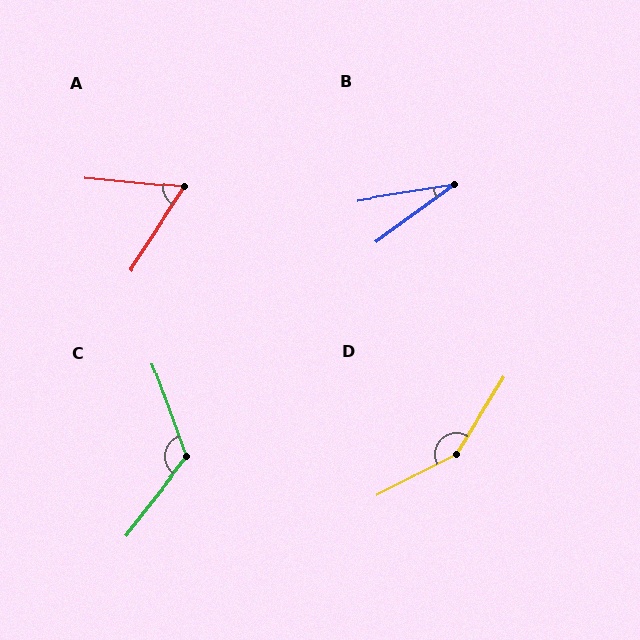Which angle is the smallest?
B, at approximately 27 degrees.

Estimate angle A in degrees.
Approximately 62 degrees.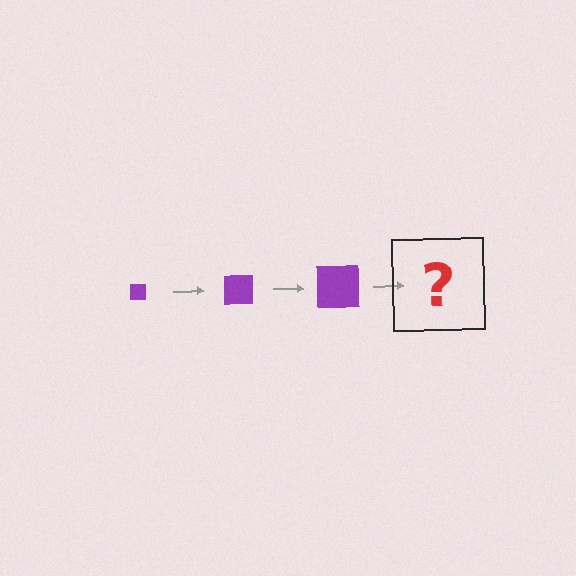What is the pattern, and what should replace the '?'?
The pattern is that the square gets progressively larger each step. The '?' should be a purple square, larger than the previous one.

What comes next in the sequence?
The next element should be a purple square, larger than the previous one.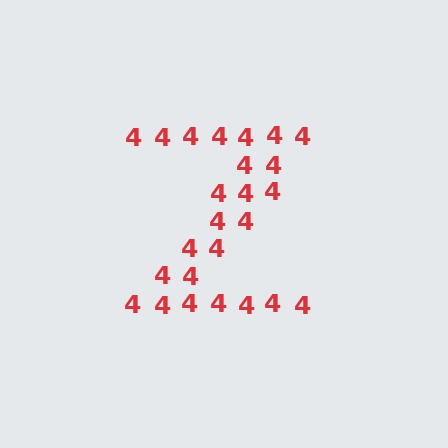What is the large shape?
The large shape is the letter Z.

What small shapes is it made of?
It is made of small digit 4's.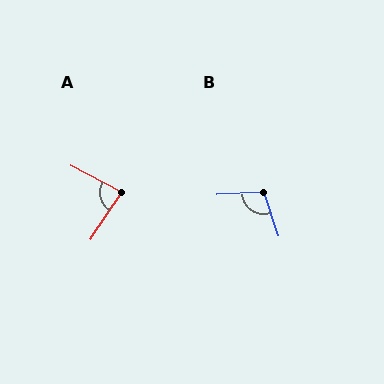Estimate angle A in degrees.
Approximately 84 degrees.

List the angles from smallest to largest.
A (84°), B (106°).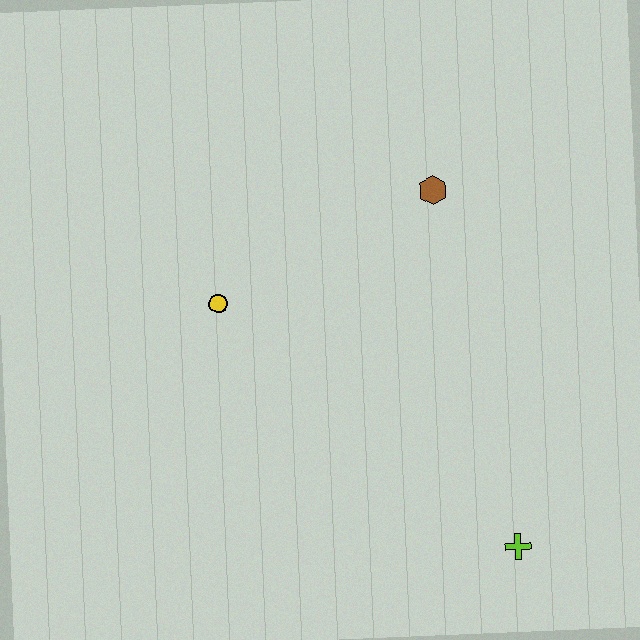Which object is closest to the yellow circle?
The brown hexagon is closest to the yellow circle.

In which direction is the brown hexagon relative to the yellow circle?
The brown hexagon is to the right of the yellow circle.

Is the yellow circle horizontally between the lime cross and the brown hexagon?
No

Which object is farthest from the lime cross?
The yellow circle is farthest from the lime cross.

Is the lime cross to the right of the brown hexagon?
Yes